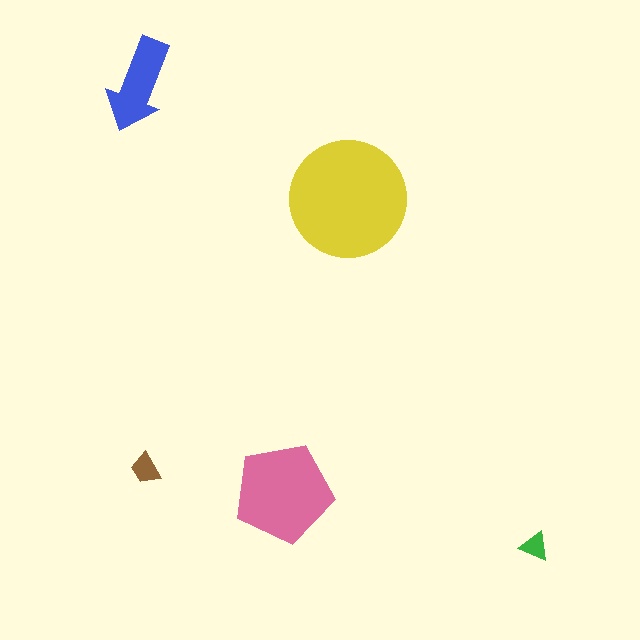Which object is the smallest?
The green triangle.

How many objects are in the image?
There are 5 objects in the image.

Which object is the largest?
The yellow circle.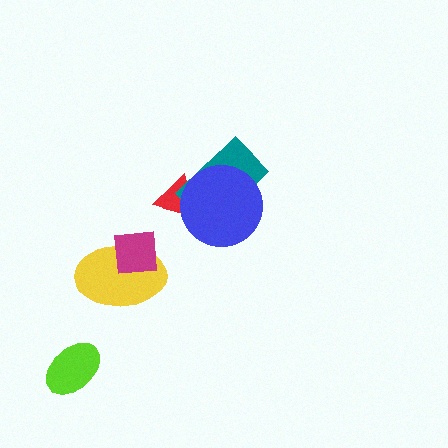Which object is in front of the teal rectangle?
The blue circle is in front of the teal rectangle.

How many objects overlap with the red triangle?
2 objects overlap with the red triangle.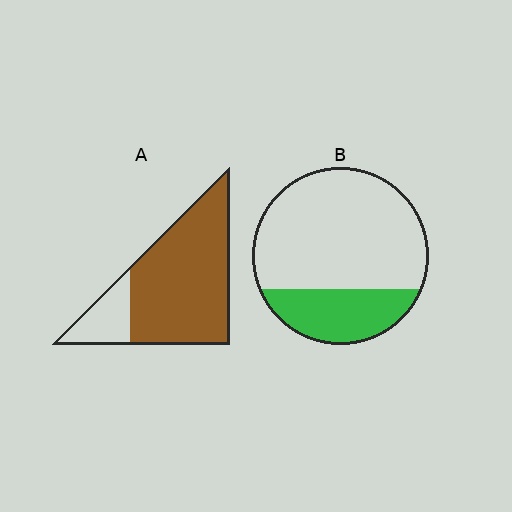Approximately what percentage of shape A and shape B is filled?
A is approximately 80% and B is approximately 25%.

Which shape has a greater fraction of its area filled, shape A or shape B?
Shape A.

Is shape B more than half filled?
No.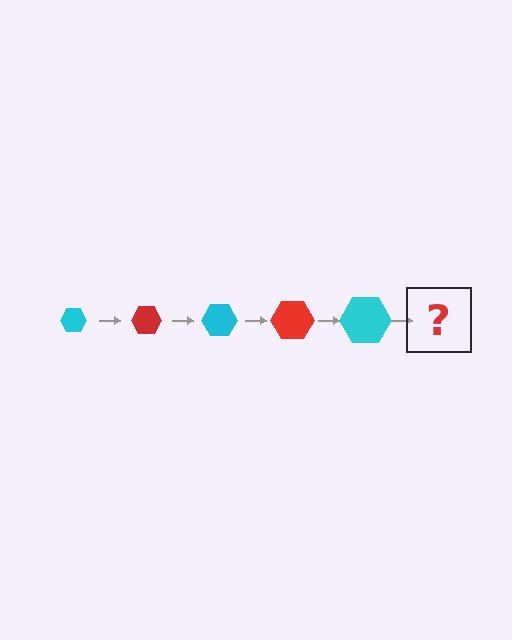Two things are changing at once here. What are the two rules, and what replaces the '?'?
The two rules are that the hexagon grows larger each step and the color cycles through cyan and red. The '?' should be a red hexagon, larger than the previous one.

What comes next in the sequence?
The next element should be a red hexagon, larger than the previous one.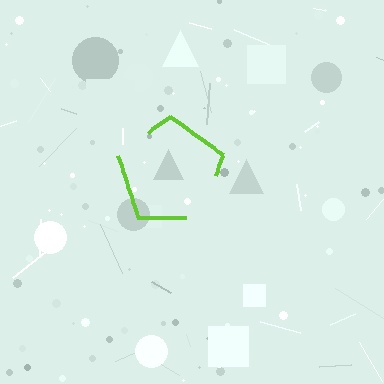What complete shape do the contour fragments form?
The contour fragments form a pentagon.